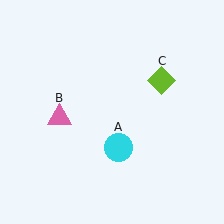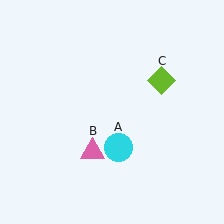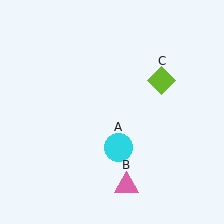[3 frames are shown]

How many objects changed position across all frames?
1 object changed position: pink triangle (object B).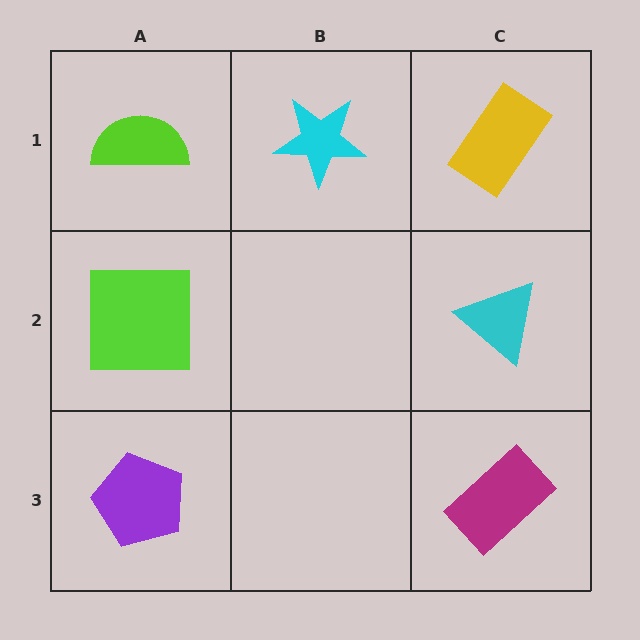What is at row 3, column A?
A purple pentagon.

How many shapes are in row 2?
2 shapes.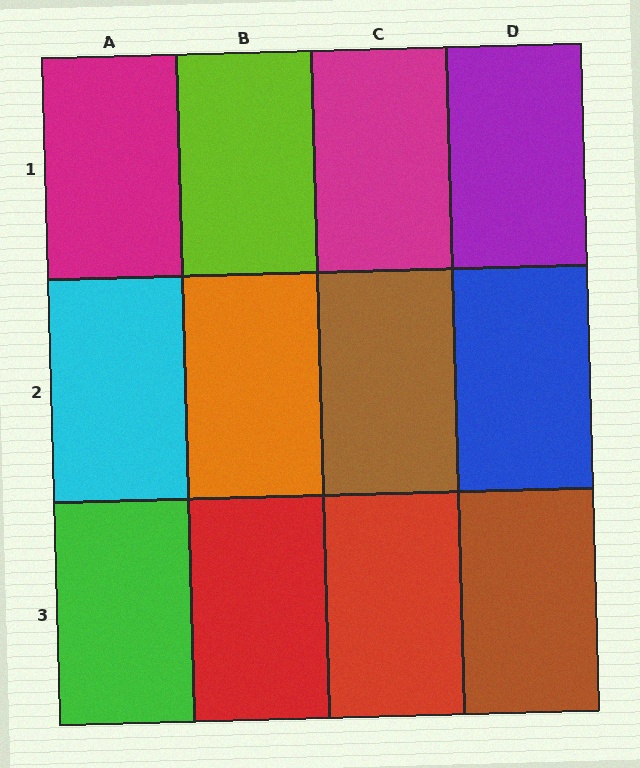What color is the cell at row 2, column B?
Orange.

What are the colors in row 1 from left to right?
Magenta, lime, magenta, purple.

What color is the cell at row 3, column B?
Red.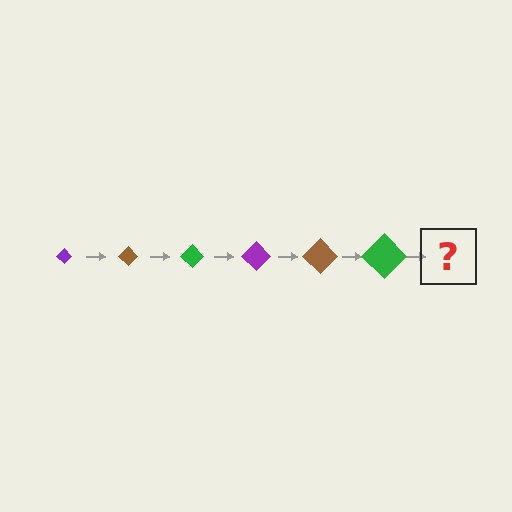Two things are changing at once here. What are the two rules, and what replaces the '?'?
The two rules are that the diamond grows larger each step and the color cycles through purple, brown, and green. The '?' should be a purple diamond, larger than the previous one.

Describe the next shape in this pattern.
It should be a purple diamond, larger than the previous one.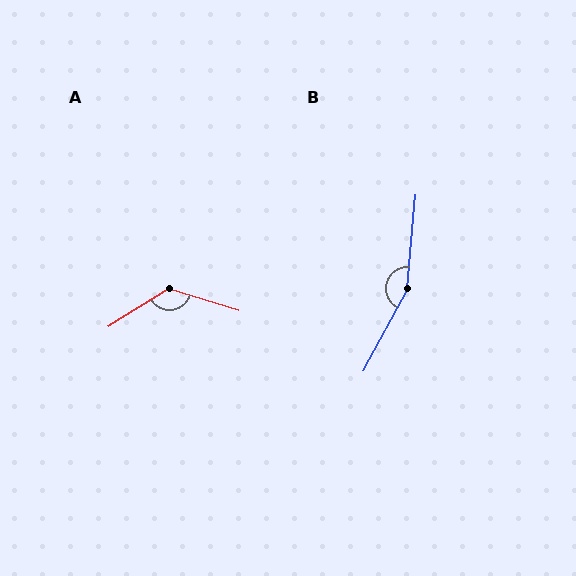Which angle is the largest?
B, at approximately 156 degrees.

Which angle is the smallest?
A, at approximately 130 degrees.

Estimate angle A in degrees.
Approximately 130 degrees.